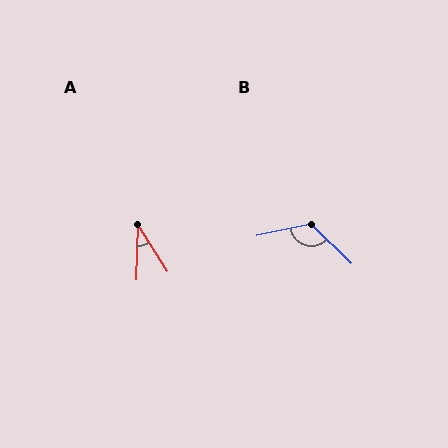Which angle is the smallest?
A, at approximately 34 degrees.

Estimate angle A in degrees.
Approximately 34 degrees.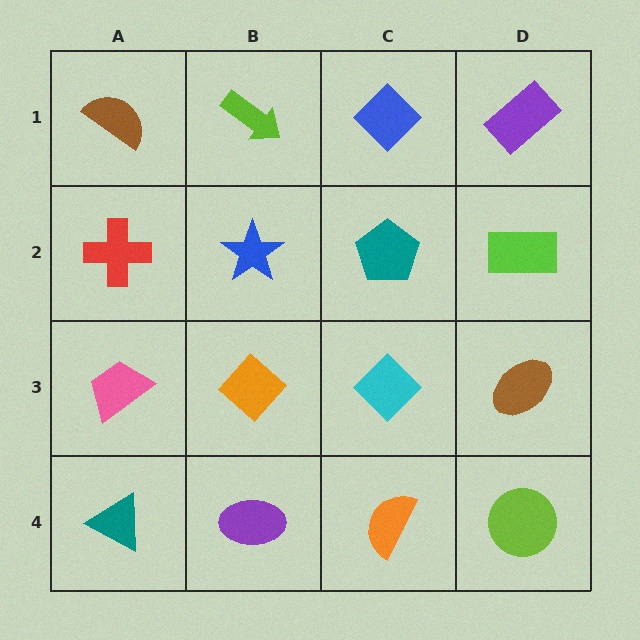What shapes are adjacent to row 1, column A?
A red cross (row 2, column A), a lime arrow (row 1, column B).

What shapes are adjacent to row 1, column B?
A blue star (row 2, column B), a brown semicircle (row 1, column A), a blue diamond (row 1, column C).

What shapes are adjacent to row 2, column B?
A lime arrow (row 1, column B), an orange diamond (row 3, column B), a red cross (row 2, column A), a teal pentagon (row 2, column C).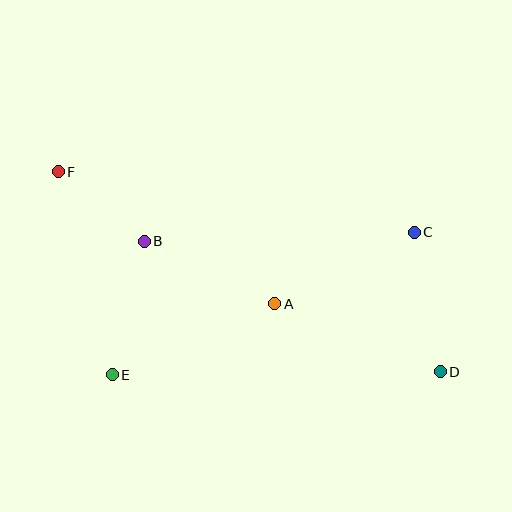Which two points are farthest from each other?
Points D and F are farthest from each other.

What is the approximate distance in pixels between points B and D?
The distance between B and D is approximately 324 pixels.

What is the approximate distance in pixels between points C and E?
The distance between C and E is approximately 334 pixels.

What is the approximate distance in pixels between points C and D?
The distance between C and D is approximately 142 pixels.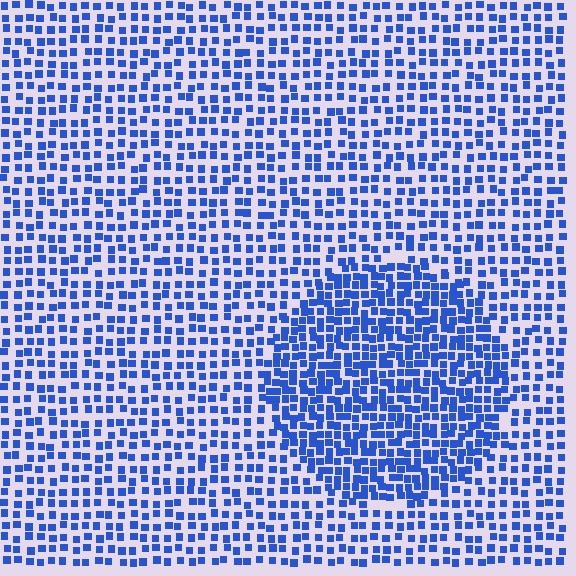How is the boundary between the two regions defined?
The boundary is defined by a change in element density (approximately 1.7x ratio). All elements are the same color, size, and shape.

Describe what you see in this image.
The image contains small blue elements arranged at two different densities. A circle-shaped region is visible where the elements are more densely packed than the surrounding area.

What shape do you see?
I see a circle.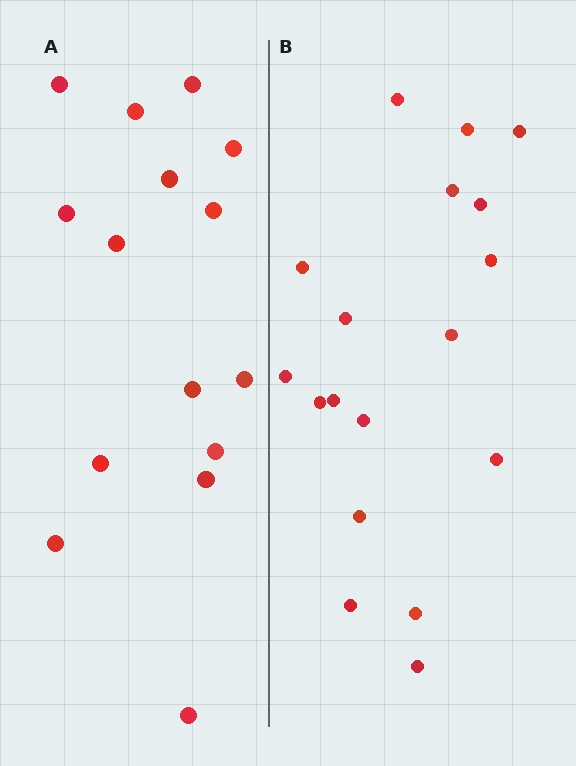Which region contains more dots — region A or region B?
Region B (the right region) has more dots.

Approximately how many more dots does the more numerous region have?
Region B has just a few more — roughly 2 or 3 more dots than region A.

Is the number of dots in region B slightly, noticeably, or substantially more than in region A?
Region B has only slightly more — the two regions are fairly close. The ratio is roughly 1.2 to 1.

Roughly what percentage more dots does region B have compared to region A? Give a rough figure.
About 20% more.